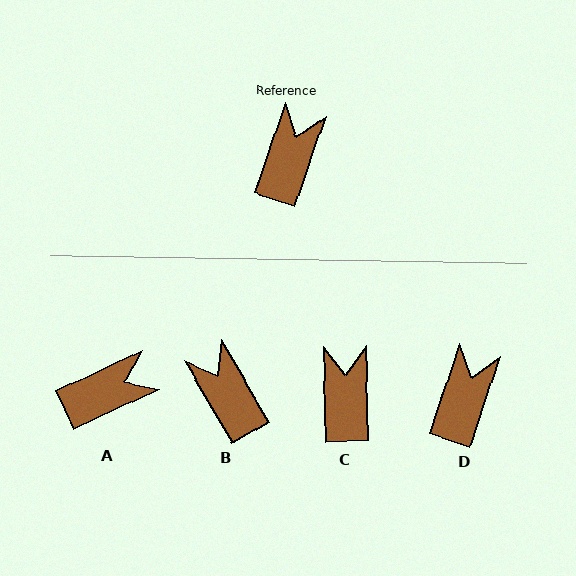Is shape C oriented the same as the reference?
No, it is off by about 20 degrees.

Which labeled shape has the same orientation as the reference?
D.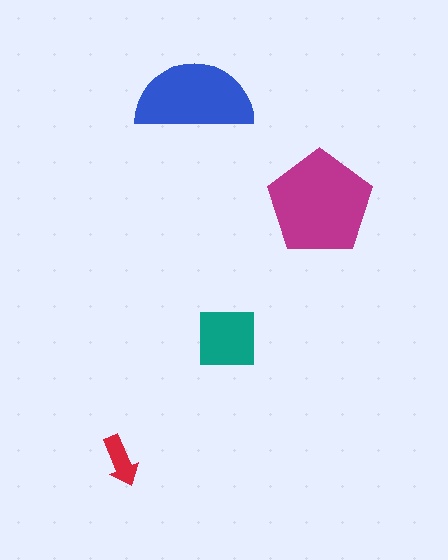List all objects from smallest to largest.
The red arrow, the teal square, the blue semicircle, the magenta pentagon.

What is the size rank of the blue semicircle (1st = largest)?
2nd.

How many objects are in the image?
There are 4 objects in the image.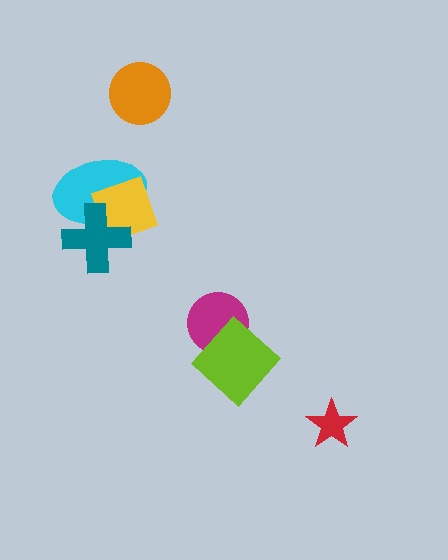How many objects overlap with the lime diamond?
1 object overlaps with the lime diamond.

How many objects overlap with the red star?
0 objects overlap with the red star.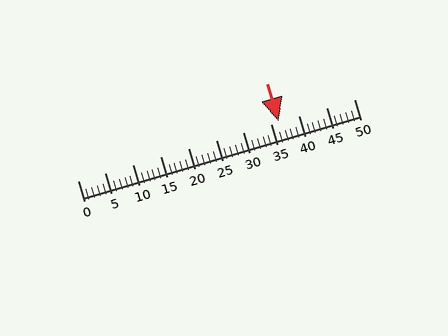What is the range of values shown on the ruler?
The ruler shows values from 0 to 50.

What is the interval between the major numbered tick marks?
The major tick marks are spaced 5 units apart.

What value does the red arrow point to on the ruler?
The red arrow points to approximately 36.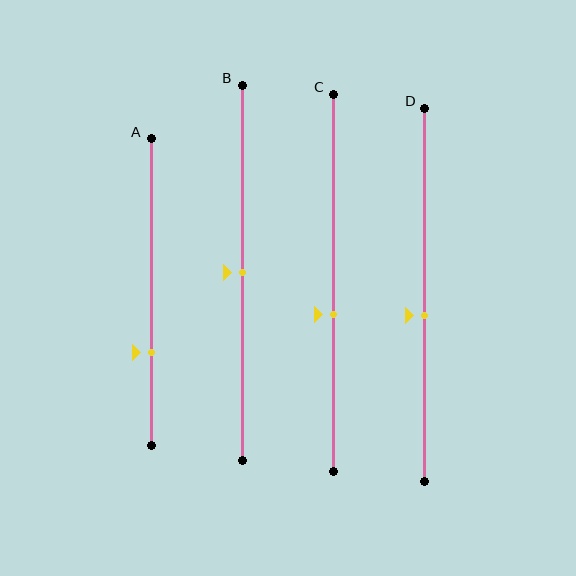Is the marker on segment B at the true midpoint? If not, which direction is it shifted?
Yes, the marker on segment B is at the true midpoint.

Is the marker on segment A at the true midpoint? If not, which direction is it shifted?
No, the marker on segment A is shifted downward by about 19% of the segment length.